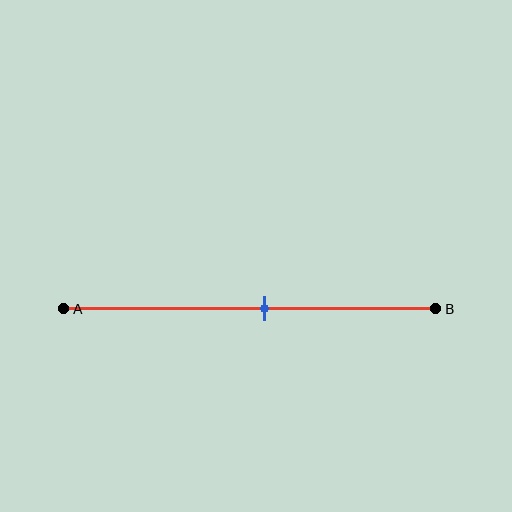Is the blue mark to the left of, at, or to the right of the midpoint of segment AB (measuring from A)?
The blue mark is to the right of the midpoint of segment AB.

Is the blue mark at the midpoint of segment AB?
No, the mark is at about 55% from A, not at the 50% midpoint.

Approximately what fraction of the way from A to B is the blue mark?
The blue mark is approximately 55% of the way from A to B.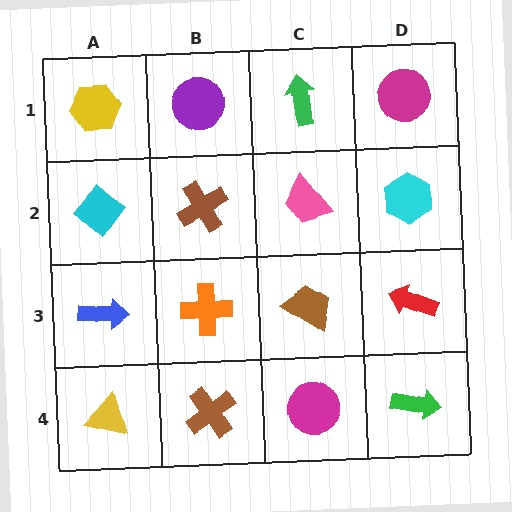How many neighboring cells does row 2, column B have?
4.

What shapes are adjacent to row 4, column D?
A red arrow (row 3, column D), a magenta circle (row 4, column C).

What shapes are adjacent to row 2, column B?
A purple circle (row 1, column B), an orange cross (row 3, column B), a cyan diamond (row 2, column A), a pink trapezoid (row 2, column C).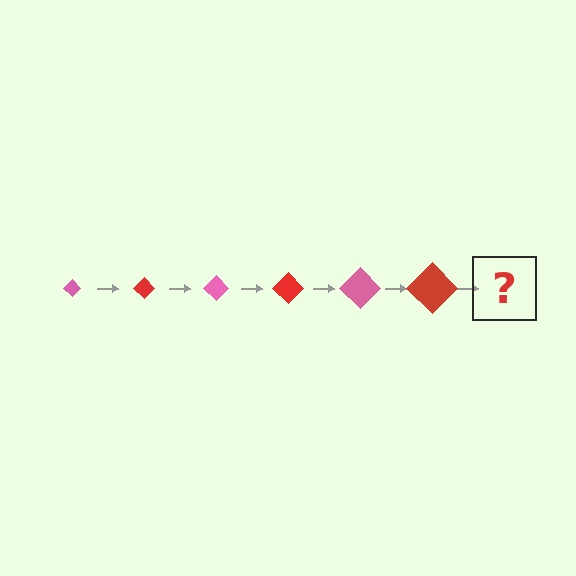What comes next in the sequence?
The next element should be a pink diamond, larger than the previous one.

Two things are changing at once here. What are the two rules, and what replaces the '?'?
The two rules are that the diamond grows larger each step and the color cycles through pink and red. The '?' should be a pink diamond, larger than the previous one.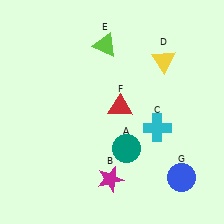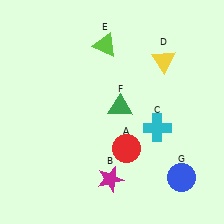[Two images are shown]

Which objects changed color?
A changed from teal to red. F changed from red to green.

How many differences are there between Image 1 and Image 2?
There are 2 differences between the two images.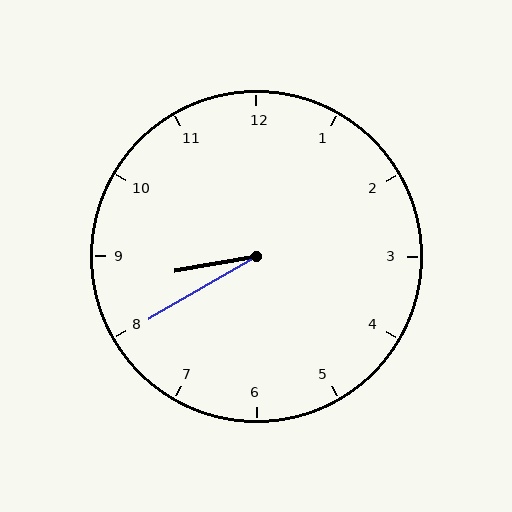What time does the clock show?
8:40.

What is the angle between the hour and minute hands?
Approximately 20 degrees.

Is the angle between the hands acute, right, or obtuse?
It is acute.